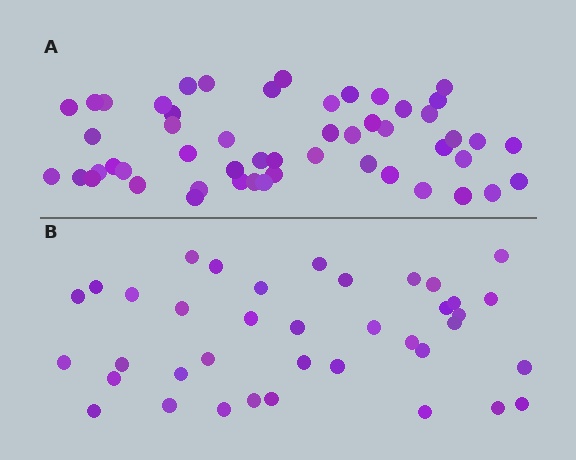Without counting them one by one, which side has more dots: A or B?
Region A (the top region) has more dots.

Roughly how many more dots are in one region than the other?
Region A has approximately 15 more dots than region B.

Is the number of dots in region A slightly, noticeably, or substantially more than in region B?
Region A has noticeably more, but not dramatically so. The ratio is roughly 1.4 to 1.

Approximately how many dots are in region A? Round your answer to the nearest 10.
About 50 dots. (The exact count is 52, which rounds to 50.)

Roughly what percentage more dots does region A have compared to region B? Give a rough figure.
About 35% more.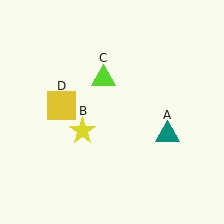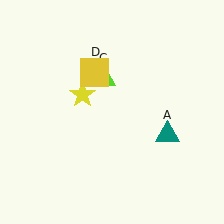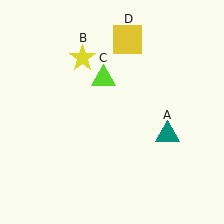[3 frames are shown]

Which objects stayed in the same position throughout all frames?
Teal triangle (object A) and lime triangle (object C) remained stationary.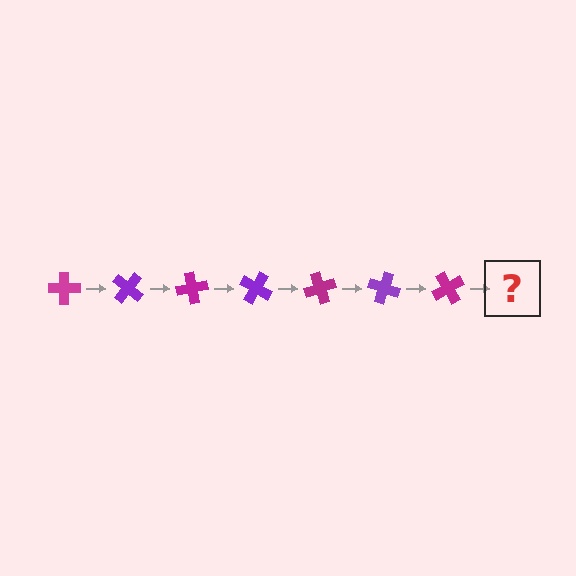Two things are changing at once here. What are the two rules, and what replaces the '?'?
The two rules are that it rotates 40 degrees each step and the color cycles through magenta and purple. The '?' should be a purple cross, rotated 280 degrees from the start.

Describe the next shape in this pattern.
It should be a purple cross, rotated 280 degrees from the start.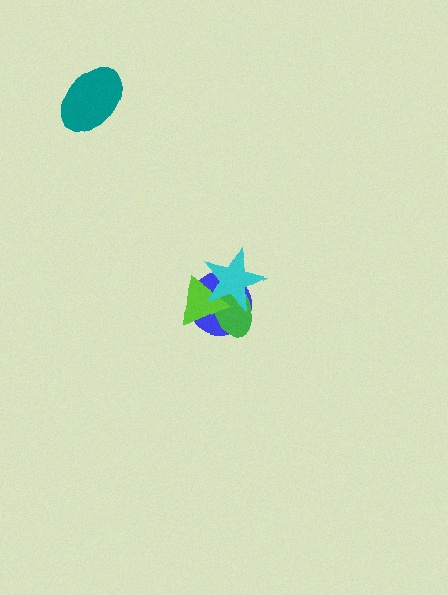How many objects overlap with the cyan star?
3 objects overlap with the cyan star.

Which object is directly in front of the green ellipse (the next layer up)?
The lime triangle is directly in front of the green ellipse.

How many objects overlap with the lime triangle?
3 objects overlap with the lime triangle.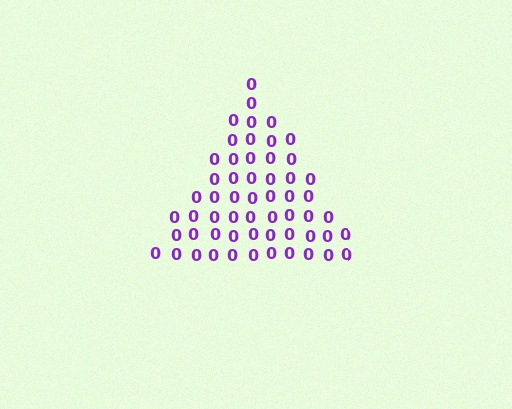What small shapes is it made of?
It is made of small digit 0's.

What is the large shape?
The large shape is a triangle.